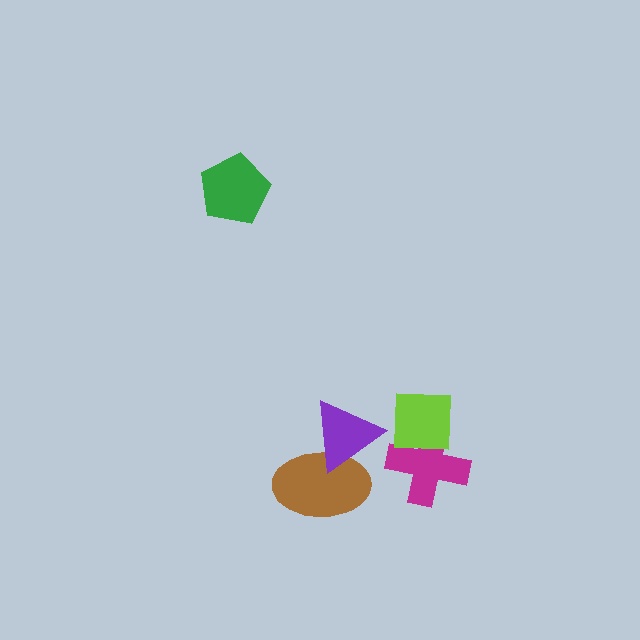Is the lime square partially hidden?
No, no other shape covers it.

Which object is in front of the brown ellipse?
The purple triangle is in front of the brown ellipse.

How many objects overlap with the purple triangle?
1 object overlaps with the purple triangle.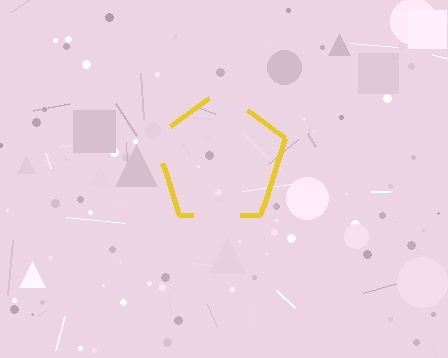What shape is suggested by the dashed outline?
The dashed outline suggests a pentagon.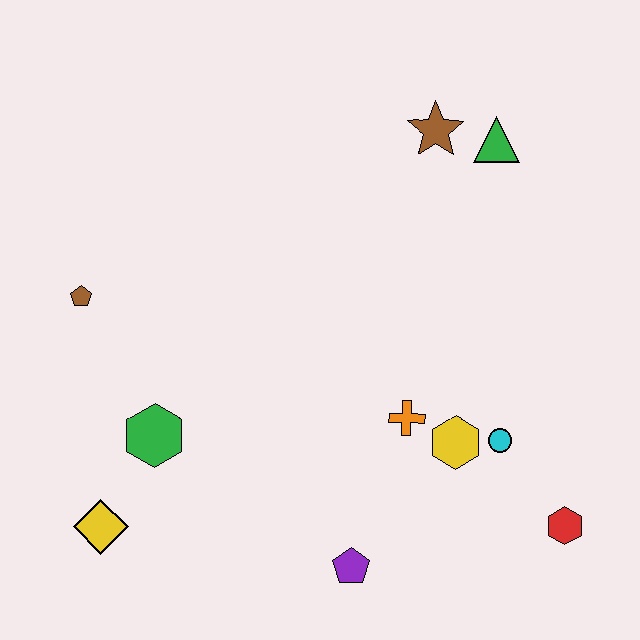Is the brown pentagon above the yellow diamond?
Yes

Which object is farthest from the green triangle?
The yellow diamond is farthest from the green triangle.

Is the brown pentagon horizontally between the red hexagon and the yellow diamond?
No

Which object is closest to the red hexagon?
The cyan circle is closest to the red hexagon.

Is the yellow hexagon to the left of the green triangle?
Yes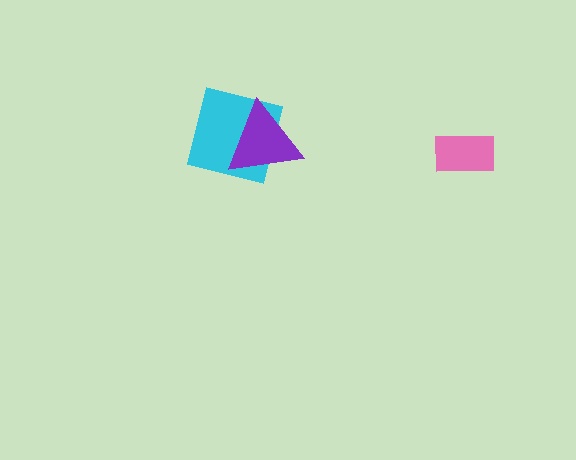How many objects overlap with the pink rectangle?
0 objects overlap with the pink rectangle.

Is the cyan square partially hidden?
Yes, it is partially covered by another shape.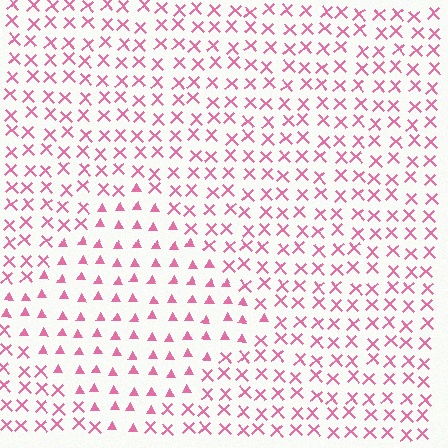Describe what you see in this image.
The image is filled with small pink elements arranged in a uniform grid. A diamond-shaped region contains triangles, while the surrounding area contains X marks. The boundary is defined purely by the change in element shape.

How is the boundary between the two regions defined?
The boundary is defined by a change in element shape: triangles inside vs. X marks outside. All elements share the same color and spacing.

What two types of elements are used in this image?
The image uses triangles inside the diamond region and X marks outside it.